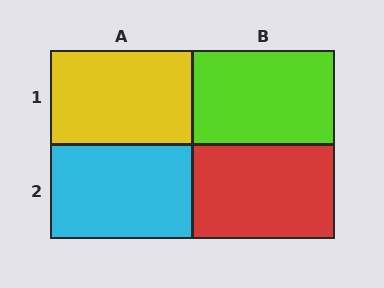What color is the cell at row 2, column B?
Red.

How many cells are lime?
1 cell is lime.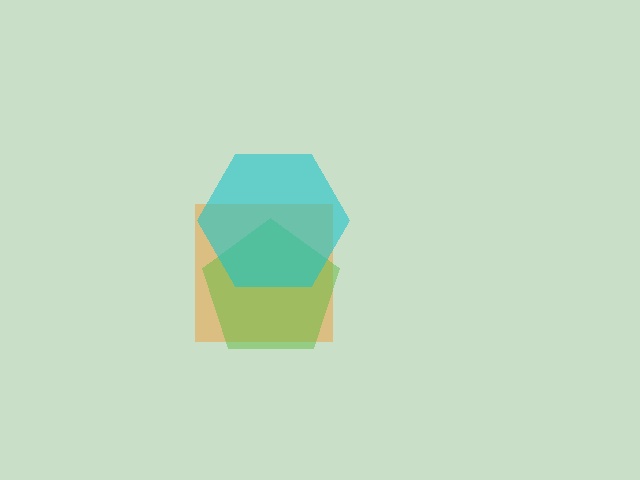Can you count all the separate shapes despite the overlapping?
Yes, there are 3 separate shapes.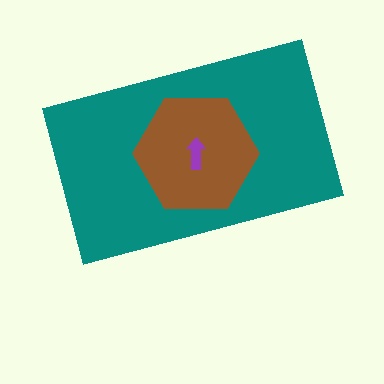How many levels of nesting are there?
3.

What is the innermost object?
The purple arrow.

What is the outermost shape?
The teal rectangle.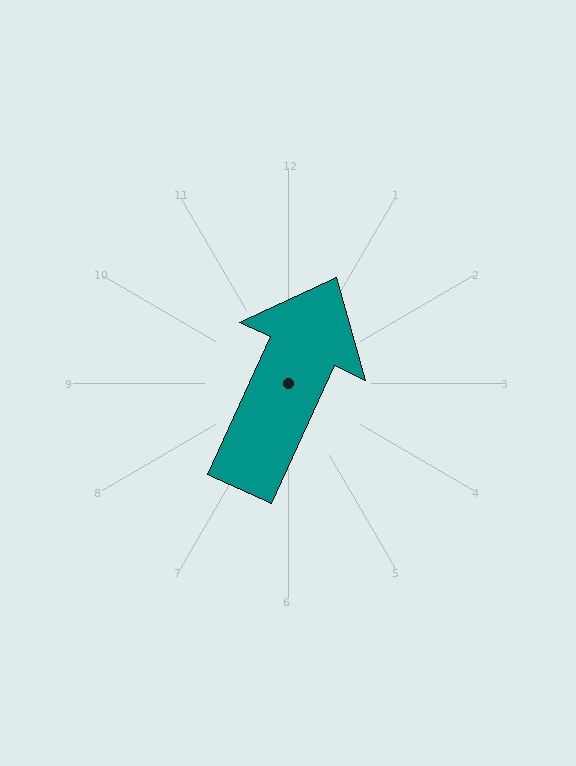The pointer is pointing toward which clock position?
Roughly 1 o'clock.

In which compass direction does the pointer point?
Northeast.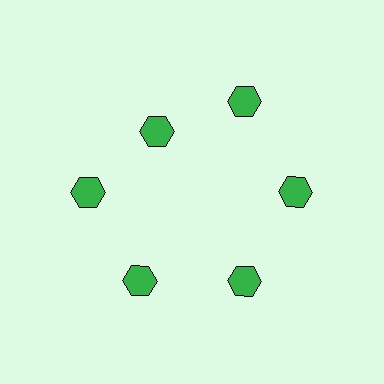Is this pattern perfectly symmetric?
No. The 6 green hexagons are arranged in a ring, but one element near the 11 o'clock position is pulled inward toward the center, breaking the 6-fold rotational symmetry.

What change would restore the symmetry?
The symmetry would be restored by moving it outward, back onto the ring so that all 6 hexagons sit at equal angles and equal distance from the center.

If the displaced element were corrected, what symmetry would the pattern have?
It would have 6-fold rotational symmetry — the pattern would map onto itself every 60 degrees.